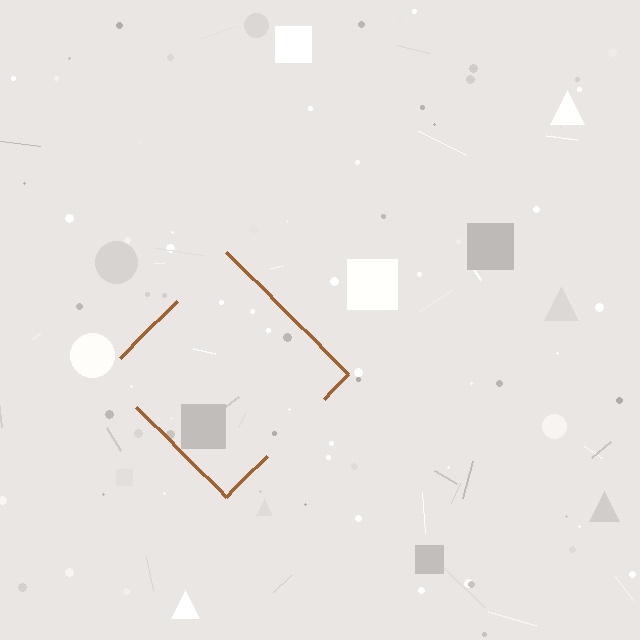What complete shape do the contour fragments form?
The contour fragments form a diamond.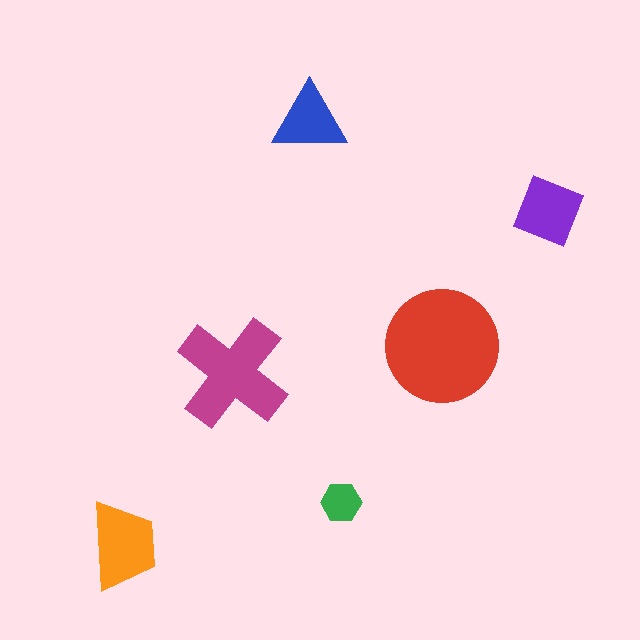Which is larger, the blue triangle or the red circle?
The red circle.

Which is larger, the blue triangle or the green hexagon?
The blue triangle.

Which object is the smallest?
The green hexagon.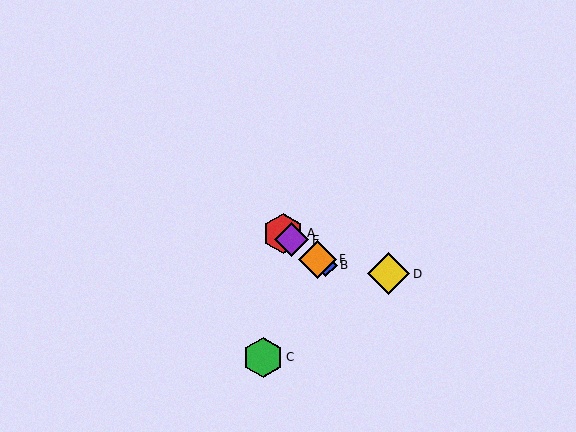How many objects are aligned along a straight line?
4 objects (A, B, E, F) are aligned along a straight line.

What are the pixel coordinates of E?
Object E is at (292, 240).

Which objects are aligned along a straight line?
Objects A, B, E, F are aligned along a straight line.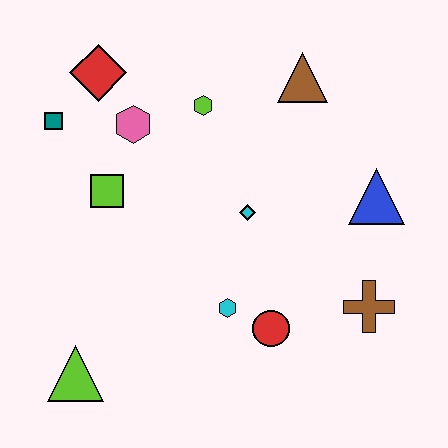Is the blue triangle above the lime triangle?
Yes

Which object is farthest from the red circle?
The red diamond is farthest from the red circle.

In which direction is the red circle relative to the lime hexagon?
The red circle is below the lime hexagon.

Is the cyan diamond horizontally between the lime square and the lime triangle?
No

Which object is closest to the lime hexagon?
The pink hexagon is closest to the lime hexagon.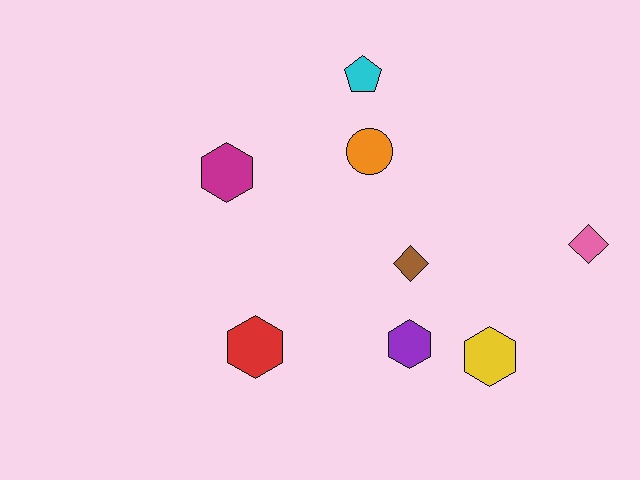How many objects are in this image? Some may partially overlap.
There are 8 objects.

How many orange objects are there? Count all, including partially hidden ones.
There is 1 orange object.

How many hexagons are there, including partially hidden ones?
There are 4 hexagons.